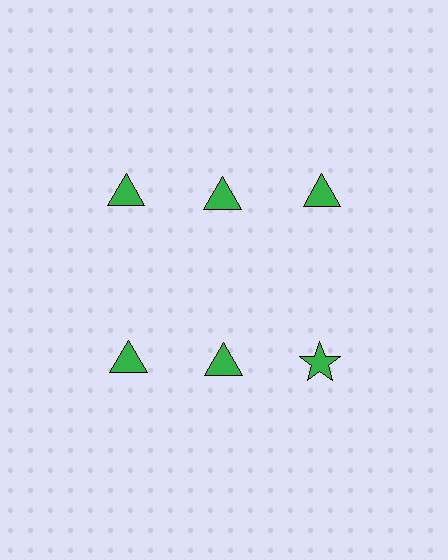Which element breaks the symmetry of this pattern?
The green star in the second row, center column breaks the symmetry. All other shapes are green triangles.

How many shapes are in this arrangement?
There are 6 shapes arranged in a grid pattern.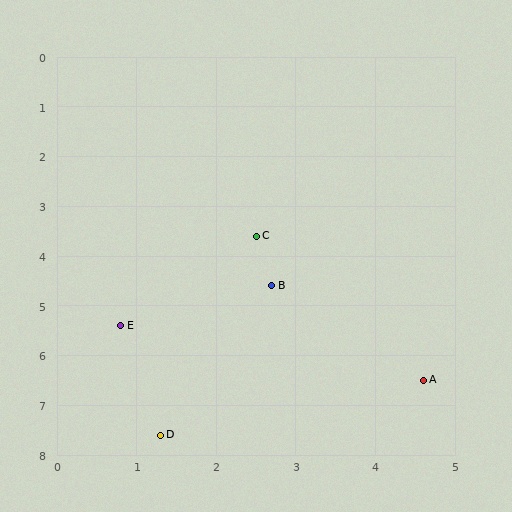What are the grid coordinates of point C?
Point C is at approximately (2.5, 3.6).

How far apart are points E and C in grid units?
Points E and C are about 2.5 grid units apart.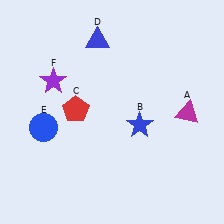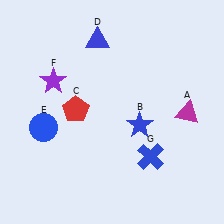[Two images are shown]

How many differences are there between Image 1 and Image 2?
There is 1 difference between the two images.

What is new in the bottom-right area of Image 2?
A blue cross (G) was added in the bottom-right area of Image 2.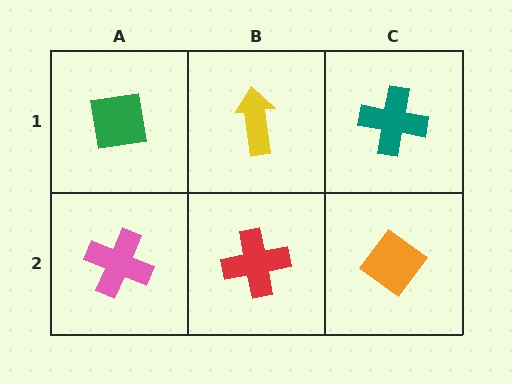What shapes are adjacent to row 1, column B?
A red cross (row 2, column B), a green square (row 1, column A), a teal cross (row 1, column C).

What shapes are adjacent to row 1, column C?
An orange diamond (row 2, column C), a yellow arrow (row 1, column B).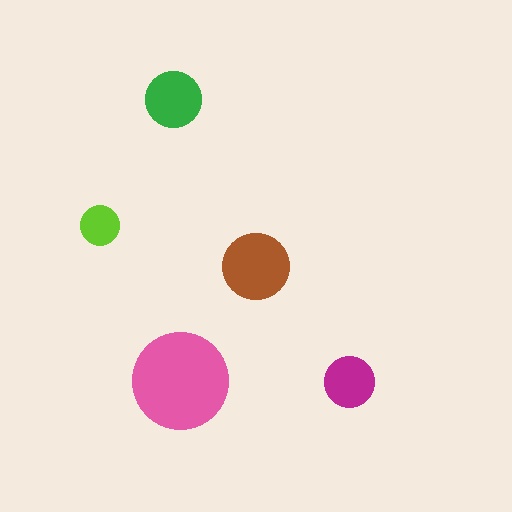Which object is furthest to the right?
The magenta circle is rightmost.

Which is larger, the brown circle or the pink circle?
The pink one.